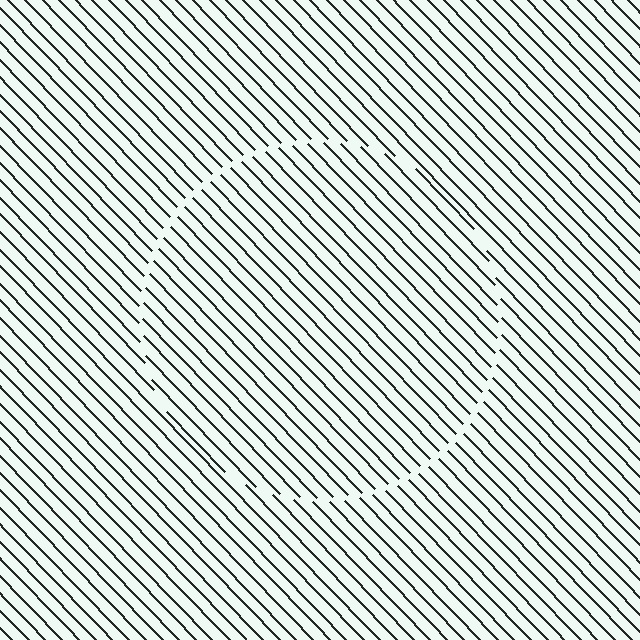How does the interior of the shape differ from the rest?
The interior of the shape contains the same grating, shifted by half a period — the contour is defined by the phase discontinuity where line-ends from the inner and outer gratings abut.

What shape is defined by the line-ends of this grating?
An illusory circle. The interior of the shape contains the same grating, shifted by half a period — the contour is defined by the phase discontinuity where line-ends from the inner and outer gratings abut.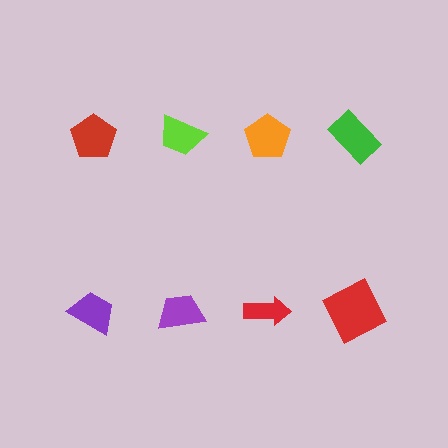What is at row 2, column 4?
A red square.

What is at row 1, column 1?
A red pentagon.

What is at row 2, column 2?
A purple trapezoid.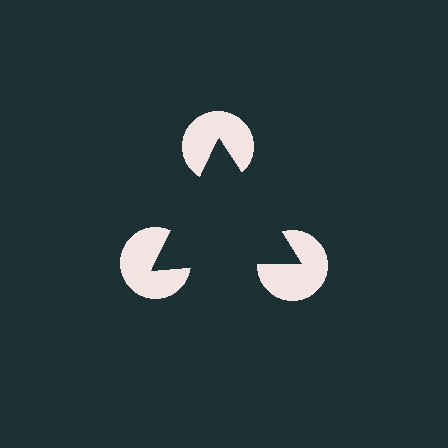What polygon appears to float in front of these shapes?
An illusory triangle — its edges are inferred from the aligned wedge cuts in the pac-man discs, not physically drawn.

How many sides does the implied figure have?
3 sides.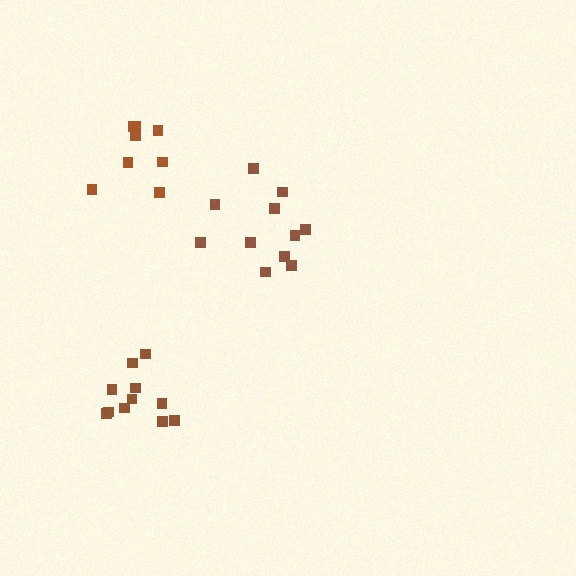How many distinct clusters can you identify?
There are 3 distinct clusters.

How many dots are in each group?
Group 1: 11 dots, Group 2: 11 dots, Group 3: 8 dots (30 total).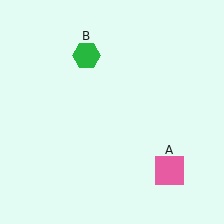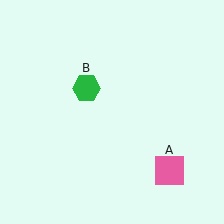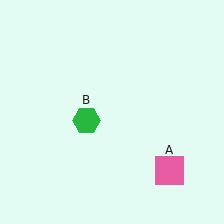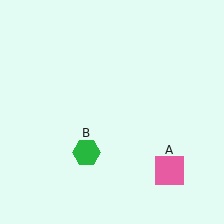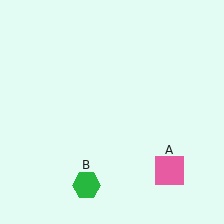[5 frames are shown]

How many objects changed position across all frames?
1 object changed position: green hexagon (object B).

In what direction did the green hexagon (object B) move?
The green hexagon (object B) moved down.